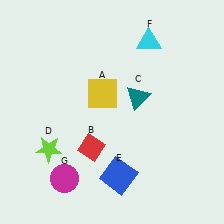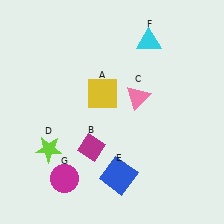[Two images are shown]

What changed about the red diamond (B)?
In Image 1, B is red. In Image 2, it changed to magenta.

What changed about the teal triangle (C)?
In Image 1, C is teal. In Image 2, it changed to pink.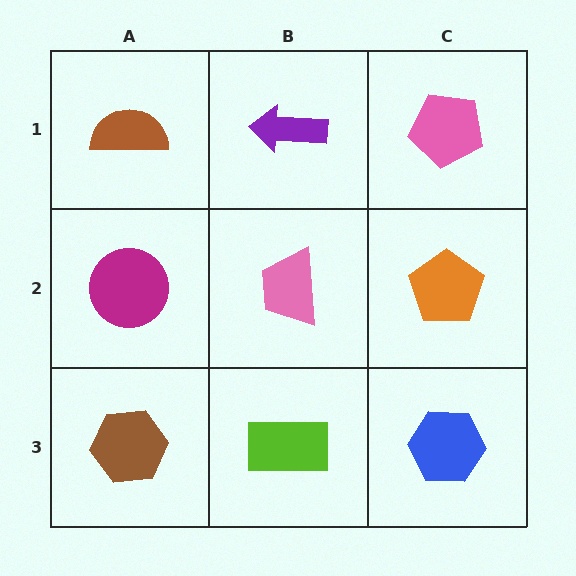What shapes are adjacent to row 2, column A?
A brown semicircle (row 1, column A), a brown hexagon (row 3, column A), a pink trapezoid (row 2, column B).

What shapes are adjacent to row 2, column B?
A purple arrow (row 1, column B), a lime rectangle (row 3, column B), a magenta circle (row 2, column A), an orange pentagon (row 2, column C).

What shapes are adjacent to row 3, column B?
A pink trapezoid (row 2, column B), a brown hexagon (row 3, column A), a blue hexagon (row 3, column C).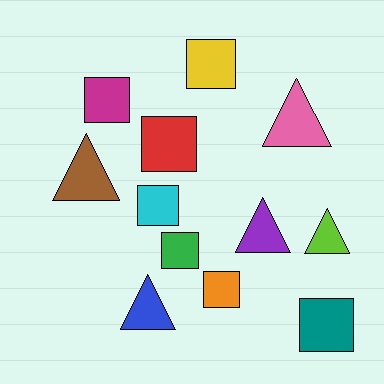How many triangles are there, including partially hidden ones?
There are 5 triangles.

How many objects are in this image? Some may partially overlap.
There are 12 objects.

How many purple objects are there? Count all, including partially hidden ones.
There is 1 purple object.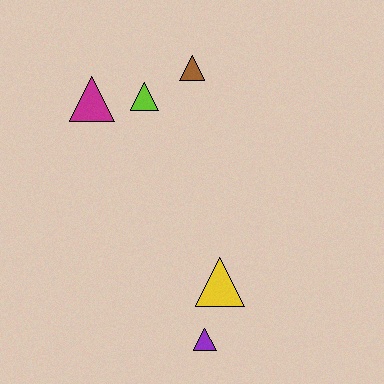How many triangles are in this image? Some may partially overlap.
There are 5 triangles.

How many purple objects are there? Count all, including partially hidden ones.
There is 1 purple object.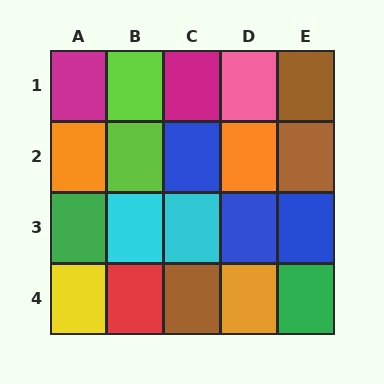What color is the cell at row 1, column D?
Pink.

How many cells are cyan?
2 cells are cyan.